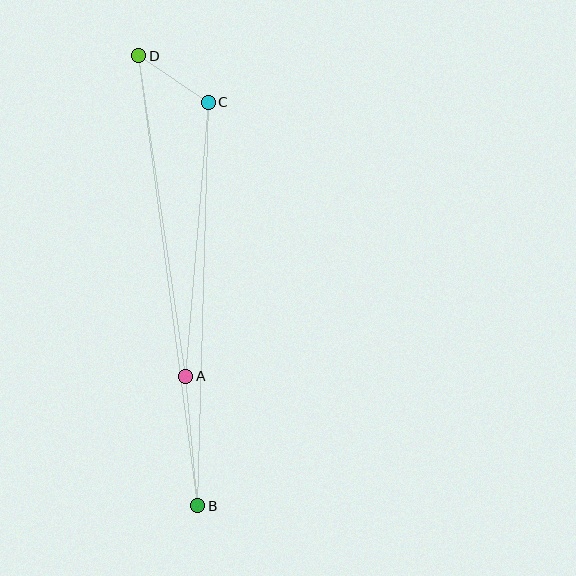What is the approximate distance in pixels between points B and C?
The distance between B and C is approximately 403 pixels.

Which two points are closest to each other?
Points C and D are closest to each other.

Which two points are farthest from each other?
Points B and D are farthest from each other.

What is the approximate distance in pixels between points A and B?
The distance between A and B is approximately 130 pixels.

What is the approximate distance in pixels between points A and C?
The distance between A and C is approximately 275 pixels.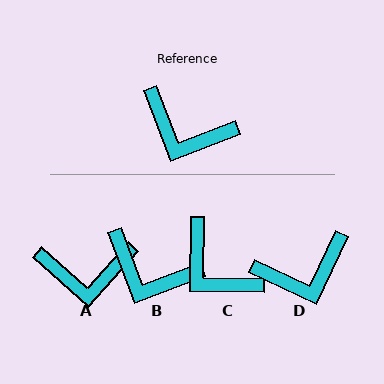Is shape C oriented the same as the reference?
No, it is off by about 22 degrees.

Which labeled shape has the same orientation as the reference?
B.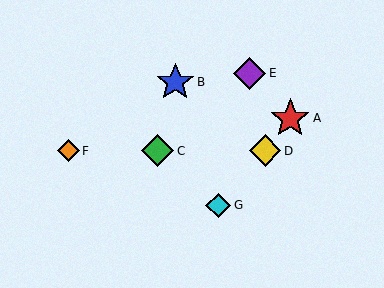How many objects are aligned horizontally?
3 objects (C, D, F) are aligned horizontally.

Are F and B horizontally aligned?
No, F is at y≈151 and B is at y≈82.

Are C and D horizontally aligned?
Yes, both are at y≈151.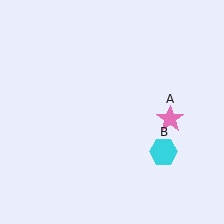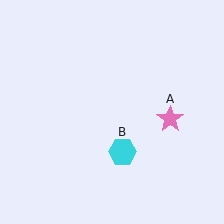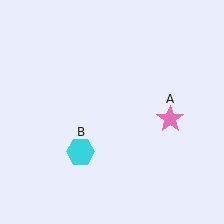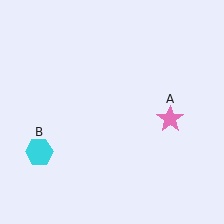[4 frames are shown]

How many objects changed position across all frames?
1 object changed position: cyan hexagon (object B).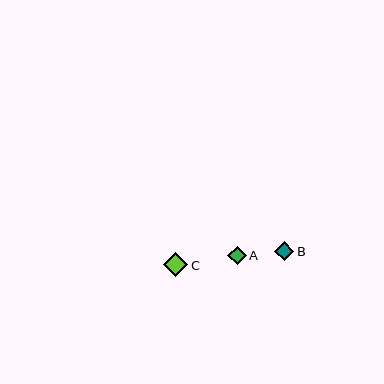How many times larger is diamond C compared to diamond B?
Diamond C is approximately 1.3 times the size of diamond B.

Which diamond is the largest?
Diamond C is the largest with a size of approximately 25 pixels.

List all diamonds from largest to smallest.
From largest to smallest: C, B, A.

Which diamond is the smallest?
Diamond A is the smallest with a size of approximately 19 pixels.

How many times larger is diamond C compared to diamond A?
Diamond C is approximately 1.3 times the size of diamond A.